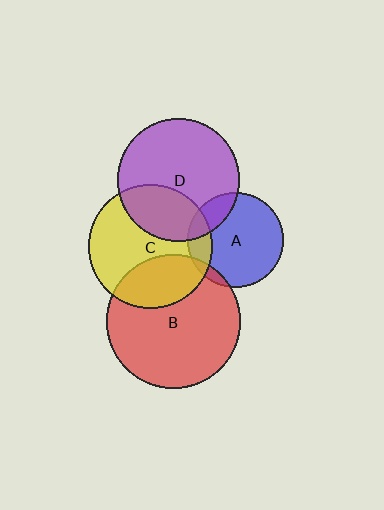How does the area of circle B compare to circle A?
Approximately 2.0 times.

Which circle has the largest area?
Circle B (red).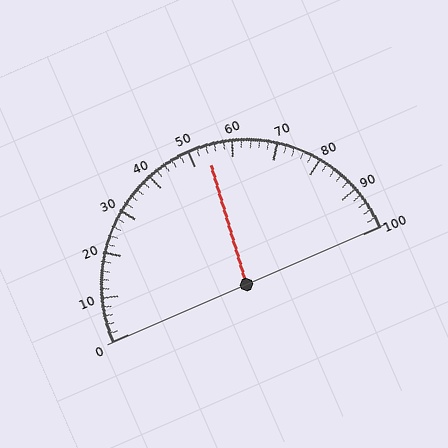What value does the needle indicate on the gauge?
The needle indicates approximately 54.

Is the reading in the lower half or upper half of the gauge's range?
The reading is in the upper half of the range (0 to 100).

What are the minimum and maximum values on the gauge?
The gauge ranges from 0 to 100.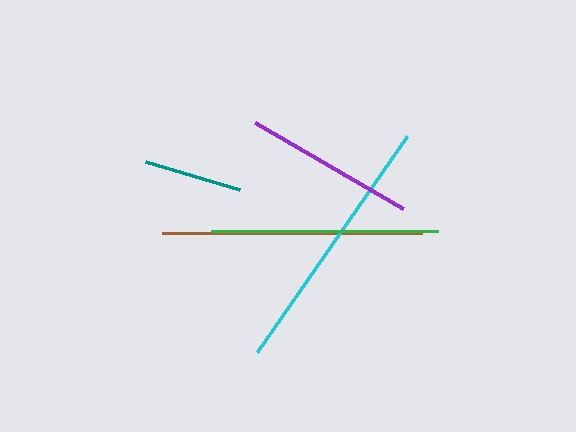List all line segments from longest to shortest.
From longest to shortest: cyan, brown, green, purple, teal.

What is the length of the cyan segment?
The cyan segment is approximately 263 pixels long.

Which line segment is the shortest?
The teal line is the shortest at approximately 98 pixels.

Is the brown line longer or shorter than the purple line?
The brown line is longer than the purple line.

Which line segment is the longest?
The cyan line is the longest at approximately 263 pixels.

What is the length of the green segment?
The green segment is approximately 227 pixels long.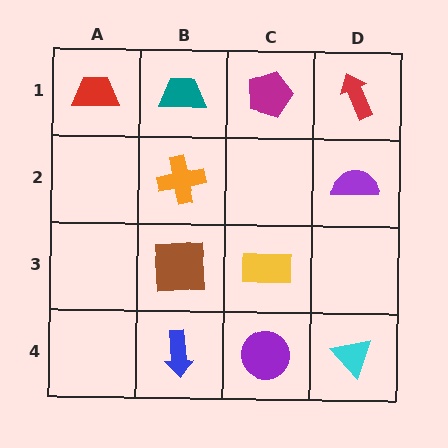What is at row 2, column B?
An orange cross.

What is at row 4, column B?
A blue arrow.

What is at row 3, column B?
A brown square.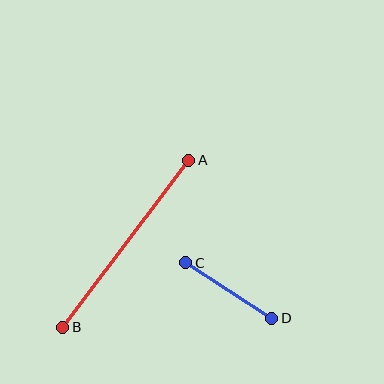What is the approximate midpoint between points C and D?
The midpoint is at approximately (229, 290) pixels.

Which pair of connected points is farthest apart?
Points A and B are farthest apart.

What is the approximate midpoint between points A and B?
The midpoint is at approximately (126, 244) pixels.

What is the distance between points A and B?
The distance is approximately 209 pixels.